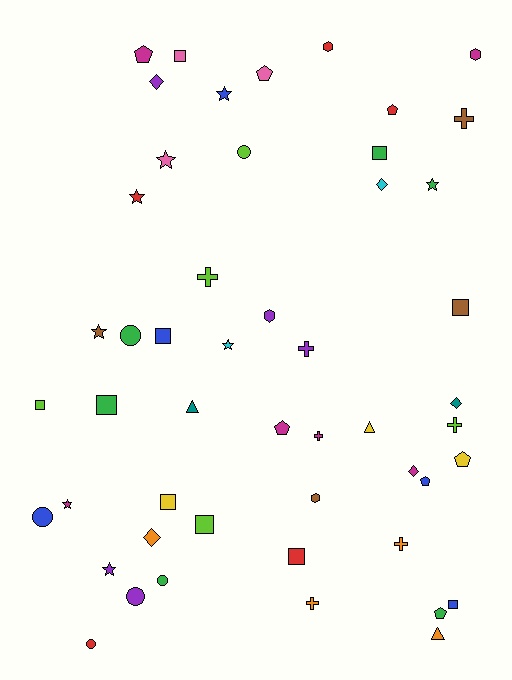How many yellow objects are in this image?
There are 3 yellow objects.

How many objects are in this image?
There are 50 objects.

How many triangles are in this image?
There are 3 triangles.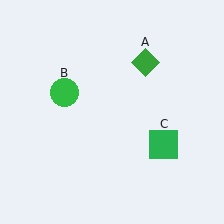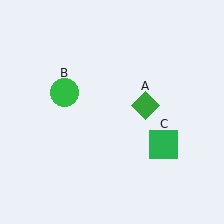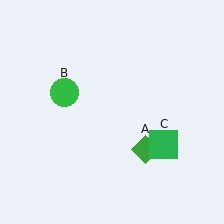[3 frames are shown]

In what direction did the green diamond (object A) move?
The green diamond (object A) moved down.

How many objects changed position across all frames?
1 object changed position: green diamond (object A).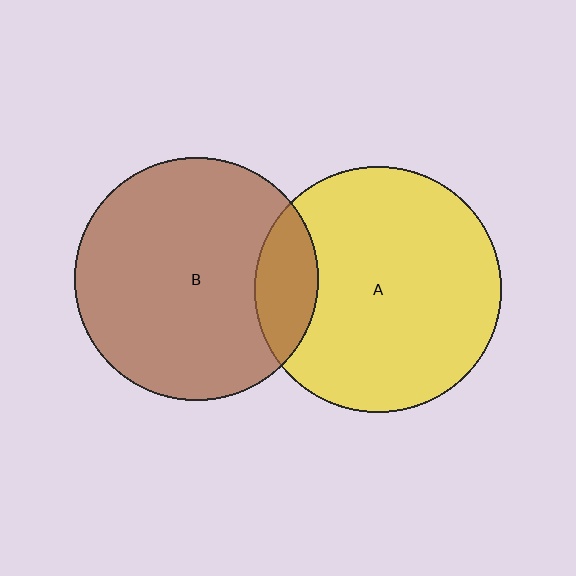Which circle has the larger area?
Circle A (yellow).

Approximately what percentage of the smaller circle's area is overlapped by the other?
Approximately 15%.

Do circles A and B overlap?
Yes.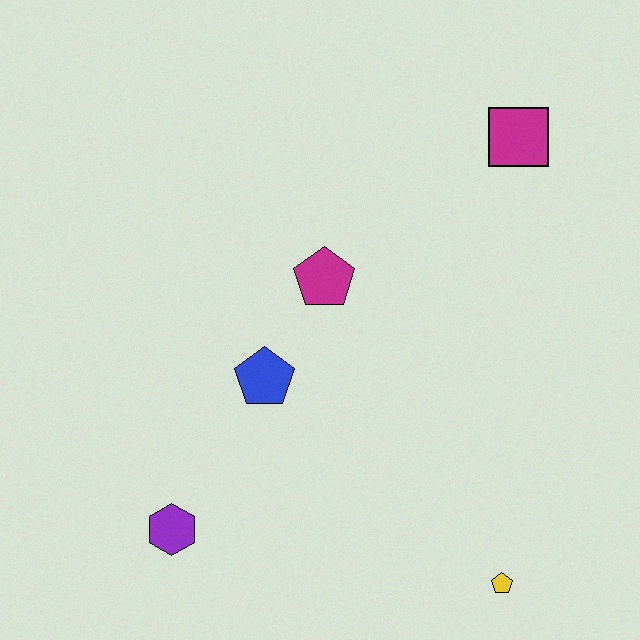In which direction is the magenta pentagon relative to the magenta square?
The magenta pentagon is to the left of the magenta square.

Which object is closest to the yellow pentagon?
The blue pentagon is closest to the yellow pentagon.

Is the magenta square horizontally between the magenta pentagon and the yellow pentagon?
No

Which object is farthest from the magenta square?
The purple hexagon is farthest from the magenta square.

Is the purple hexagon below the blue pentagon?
Yes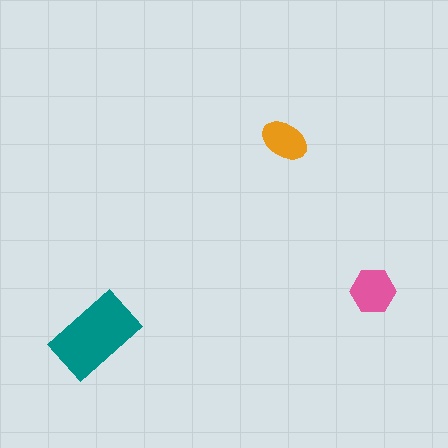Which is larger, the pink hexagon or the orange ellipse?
The pink hexagon.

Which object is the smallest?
The orange ellipse.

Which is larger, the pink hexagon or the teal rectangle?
The teal rectangle.